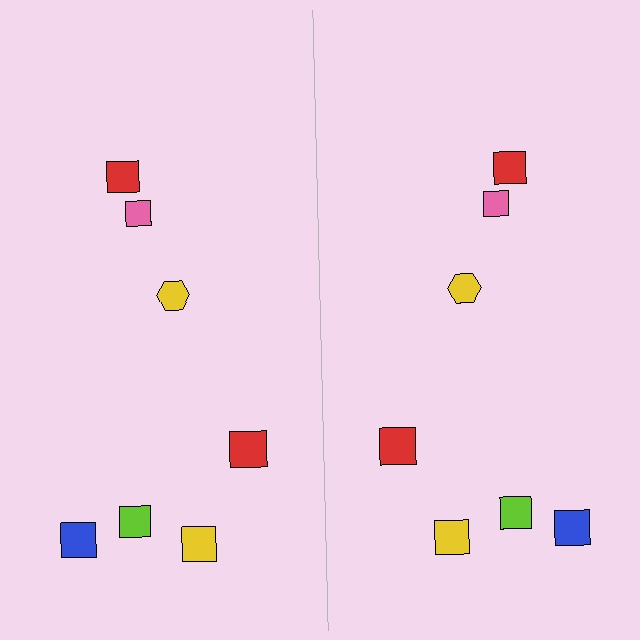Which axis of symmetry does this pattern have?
The pattern has a vertical axis of symmetry running through the center of the image.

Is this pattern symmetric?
Yes, this pattern has bilateral (reflection) symmetry.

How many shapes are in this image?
There are 14 shapes in this image.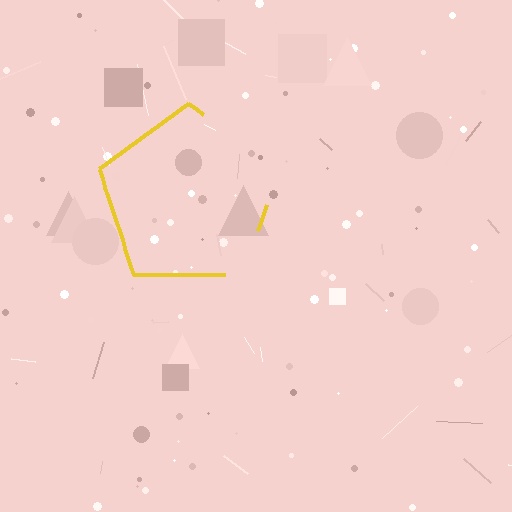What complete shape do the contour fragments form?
The contour fragments form a pentagon.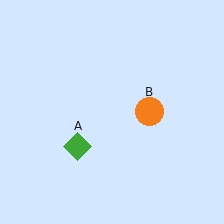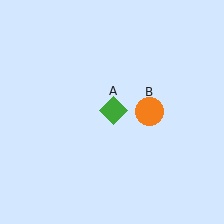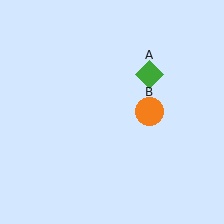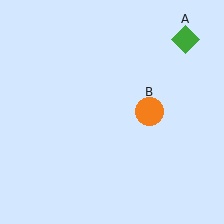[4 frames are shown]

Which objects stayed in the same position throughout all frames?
Orange circle (object B) remained stationary.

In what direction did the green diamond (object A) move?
The green diamond (object A) moved up and to the right.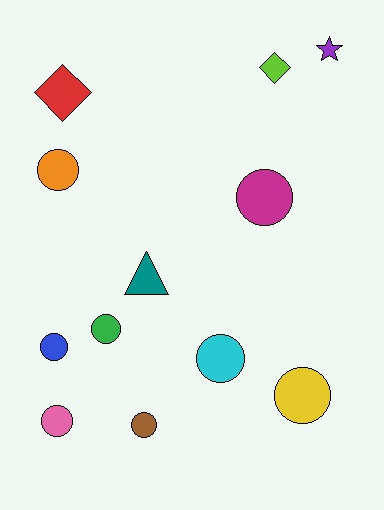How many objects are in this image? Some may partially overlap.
There are 12 objects.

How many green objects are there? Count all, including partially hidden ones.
There is 1 green object.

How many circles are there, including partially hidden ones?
There are 8 circles.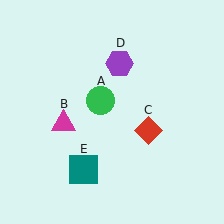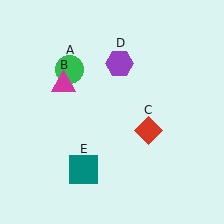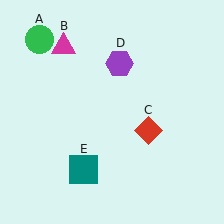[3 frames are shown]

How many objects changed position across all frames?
2 objects changed position: green circle (object A), magenta triangle (object B).